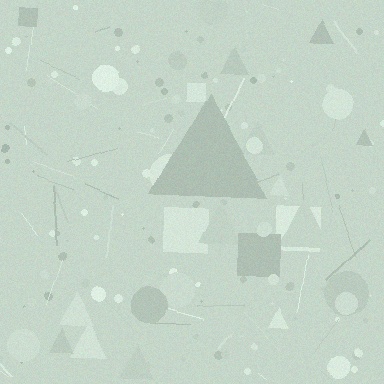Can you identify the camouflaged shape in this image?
The camouflaged shape is a triangle.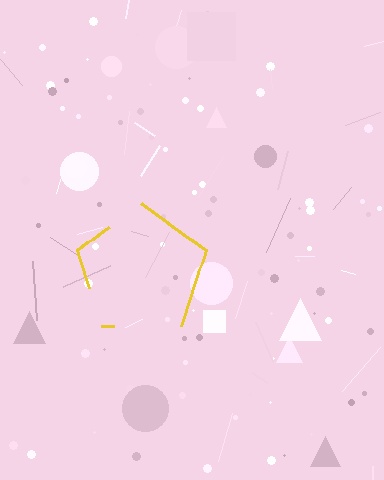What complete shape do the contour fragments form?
The contour fragments form a pentagon.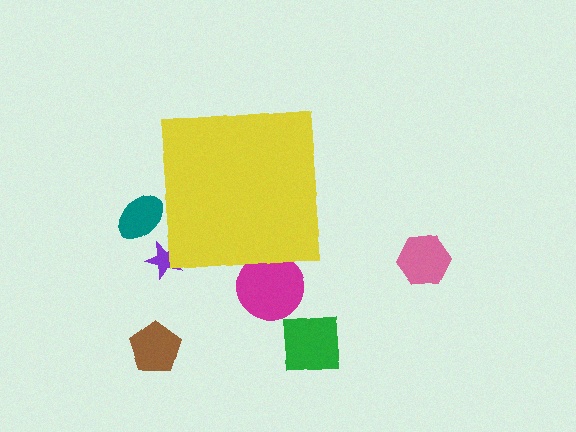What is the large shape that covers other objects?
A yellow square.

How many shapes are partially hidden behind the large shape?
3 shapes are partially hidden.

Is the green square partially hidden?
No, the green square is fully visible.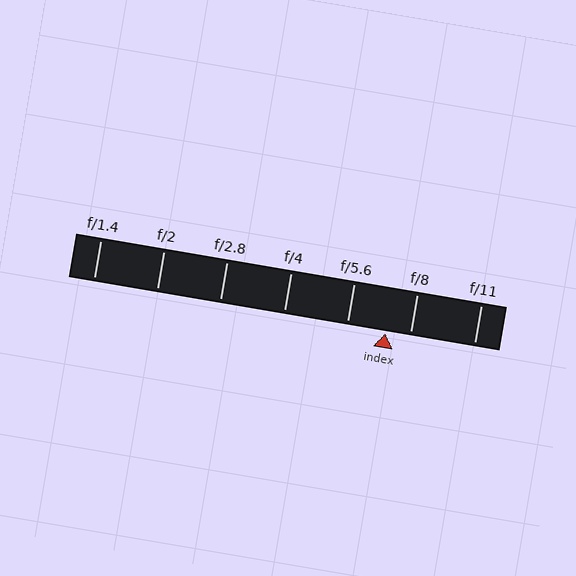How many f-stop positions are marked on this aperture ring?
There are 7 f-stop positions marked.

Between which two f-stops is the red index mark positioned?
The index mark is between f/5.6 and f/8.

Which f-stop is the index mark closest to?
The index mark is closest to f/8.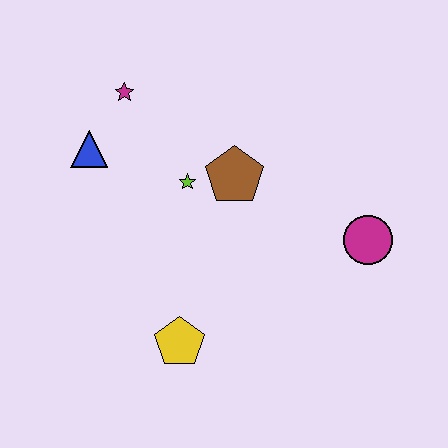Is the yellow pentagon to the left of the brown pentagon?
Yes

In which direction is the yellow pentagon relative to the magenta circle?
The yellow pentagon is to the left of the magenta circle.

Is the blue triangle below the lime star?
No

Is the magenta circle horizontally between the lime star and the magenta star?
No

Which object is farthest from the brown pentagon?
The yellow pentagon is farthest from the brown pentagon.